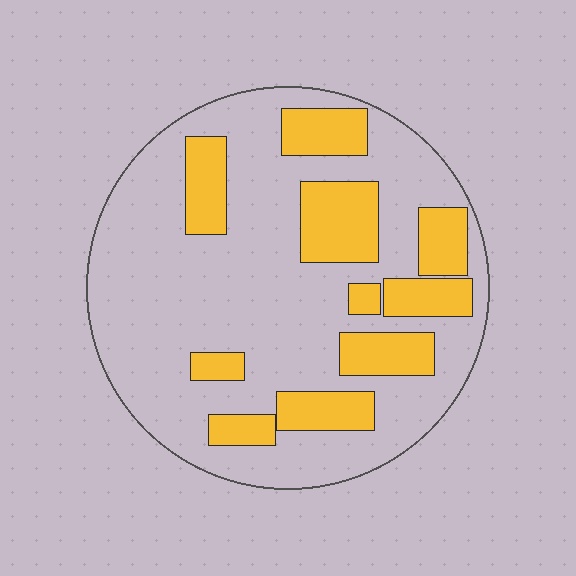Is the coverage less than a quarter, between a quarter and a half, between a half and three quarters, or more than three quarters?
Between a quarter and a half.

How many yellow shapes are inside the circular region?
10.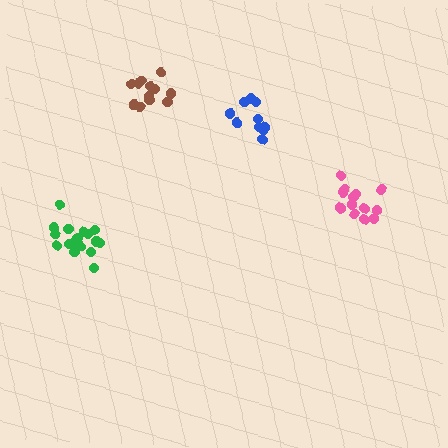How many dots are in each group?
Group 1: 11 dots, Group 2: 12 dots, Group 3: 13 dots, Group 4: 17 dots (53 total).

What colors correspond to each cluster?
The clusters are colored: blue, brown, pink, green.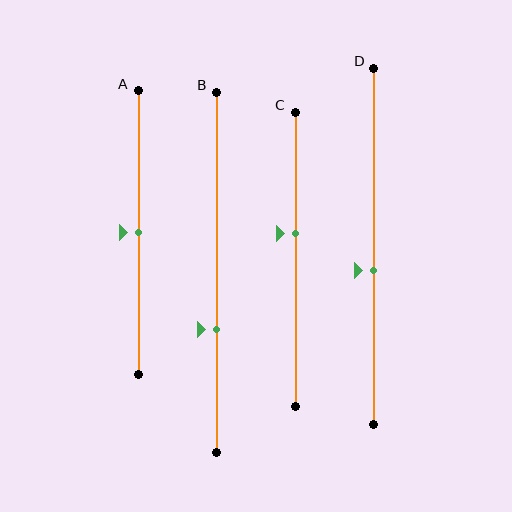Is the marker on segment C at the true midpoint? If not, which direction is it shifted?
No, the marker on segment C is shifted upward by about 9% of the segment length.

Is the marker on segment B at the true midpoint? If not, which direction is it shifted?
No, the marker on segment B is shifted downward by about 16% of the segment length.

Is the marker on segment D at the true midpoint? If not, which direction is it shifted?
No, the marker on segment D is shifted downward by about 7% of the segment length.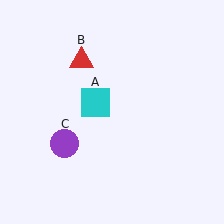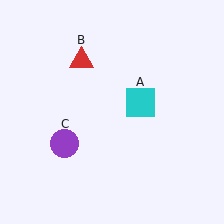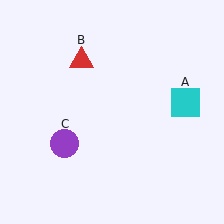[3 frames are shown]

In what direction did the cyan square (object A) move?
The cyan square (object A) moved right.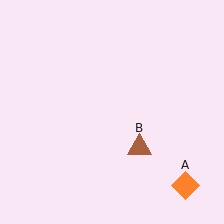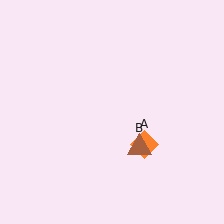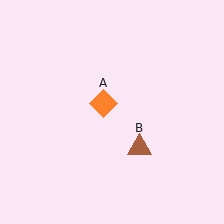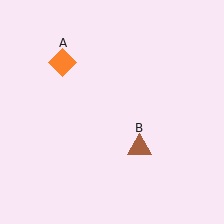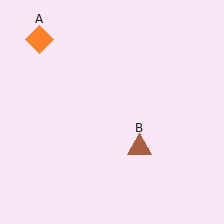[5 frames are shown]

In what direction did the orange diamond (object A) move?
The orange diamond (object A) moved up and to the left.